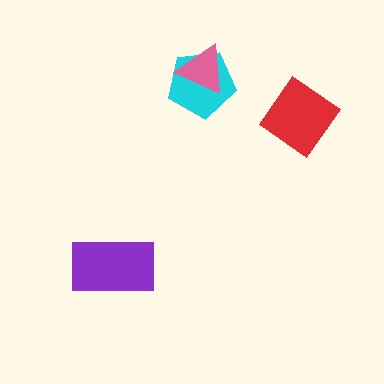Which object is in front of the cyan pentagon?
The pink triangle is in front of the cyan pentagon.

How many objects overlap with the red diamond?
0 objects overlap with the red diamond.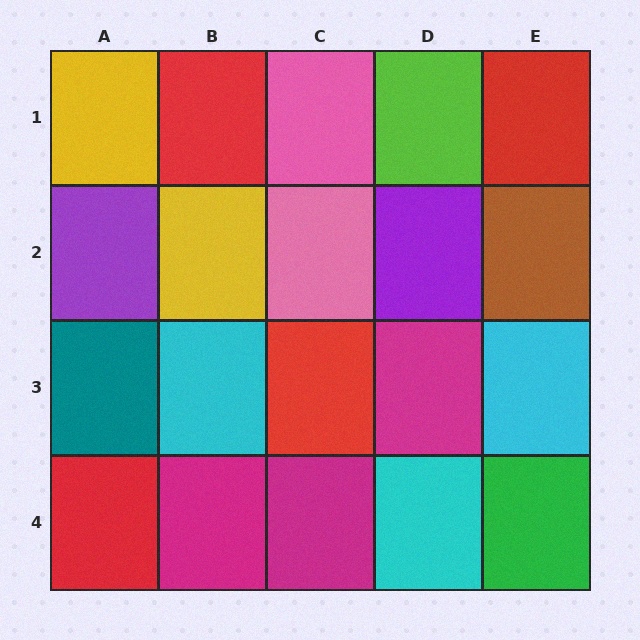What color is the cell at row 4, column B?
Magenta.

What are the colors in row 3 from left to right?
Teal, cyan, red, magenta, cyan.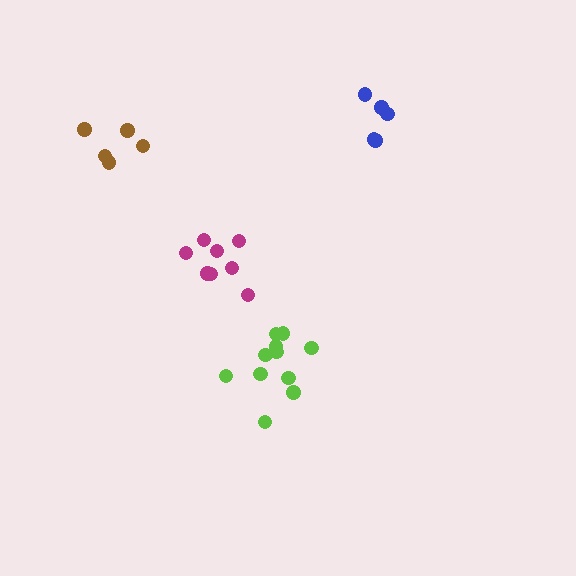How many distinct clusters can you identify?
There are 4 distinct clusters.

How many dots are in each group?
Group 1: 5 dots, Group 2: 8 dots, Group 3: 5 dots, Group 4: 11 dots (29 total).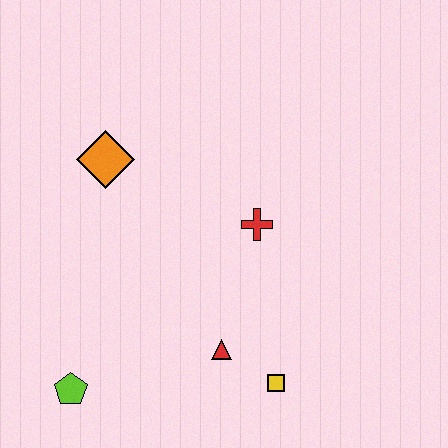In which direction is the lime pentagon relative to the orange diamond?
The lime pentagon is below the orange diamond.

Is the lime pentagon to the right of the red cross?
No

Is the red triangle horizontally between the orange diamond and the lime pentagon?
No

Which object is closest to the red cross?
The red triangle is closest to the red cross.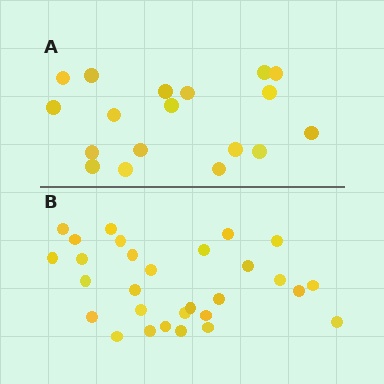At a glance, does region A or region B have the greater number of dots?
Region B (the bottom region) has more dots.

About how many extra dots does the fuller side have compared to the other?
Region B has roughly 12 or so more dots than region A.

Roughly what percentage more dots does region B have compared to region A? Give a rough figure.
About 60% more.